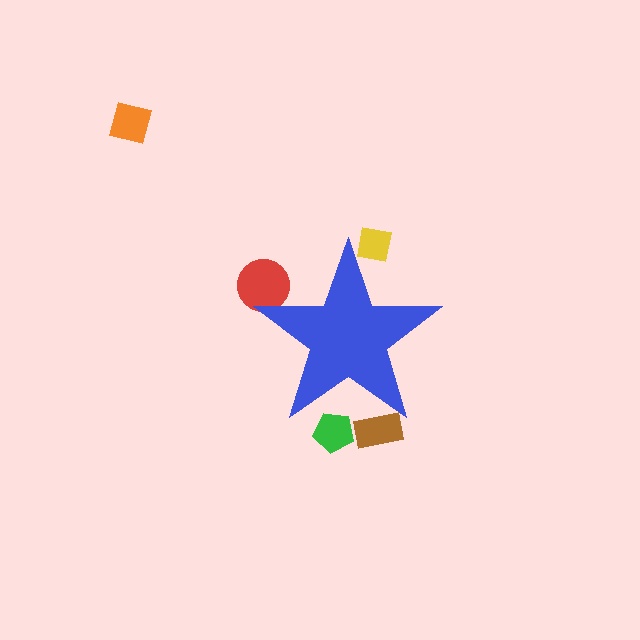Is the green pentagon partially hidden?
Yes, the green pentagon is partially hidden behind the blue star.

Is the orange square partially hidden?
No, the orange square is fully visible.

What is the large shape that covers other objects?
A blue star.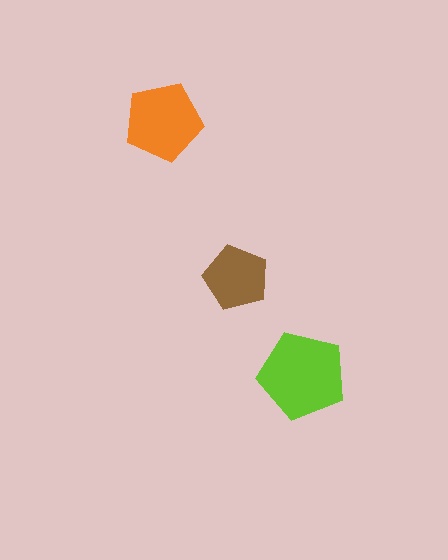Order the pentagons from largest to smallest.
the lime one, the orange one, the brown one.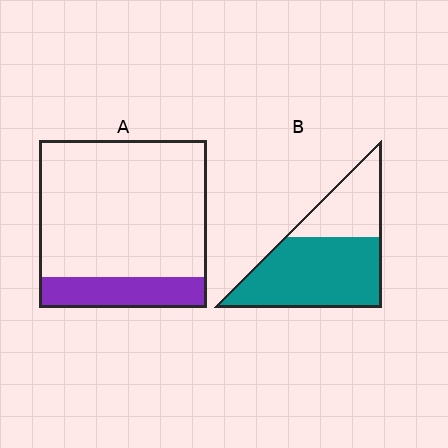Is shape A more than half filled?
No.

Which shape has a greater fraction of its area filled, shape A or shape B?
Shape B.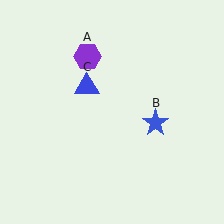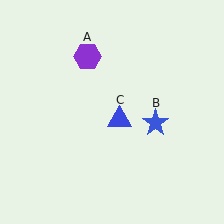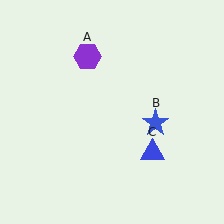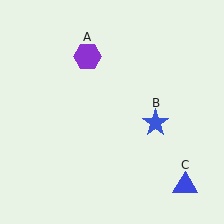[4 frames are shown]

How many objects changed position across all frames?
1 object changed position: blue triangle (object C).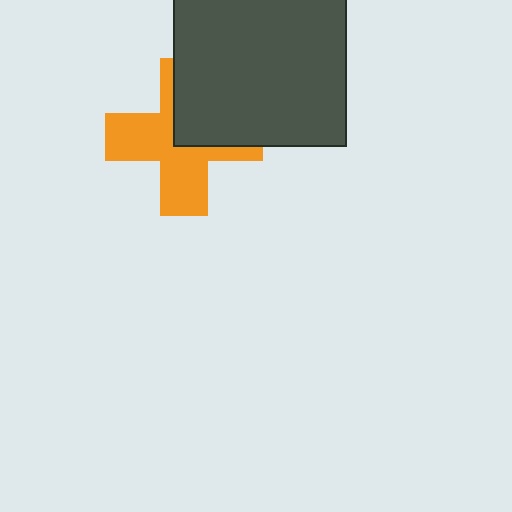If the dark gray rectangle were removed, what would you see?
You would see the complete orange cross.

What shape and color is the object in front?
The object in front is a dark gray rectangle.